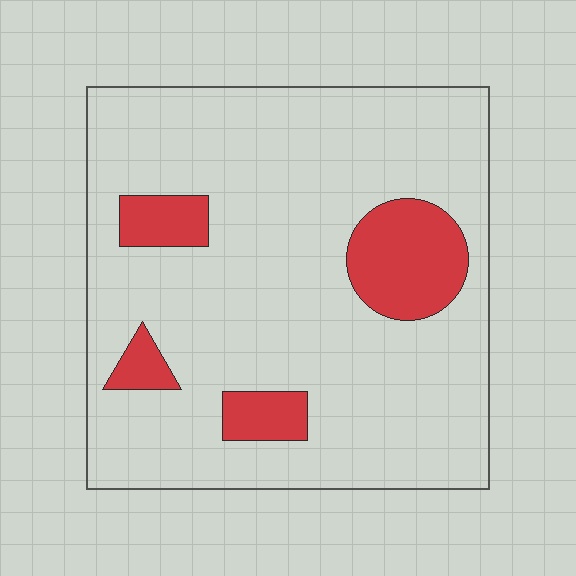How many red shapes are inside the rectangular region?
4.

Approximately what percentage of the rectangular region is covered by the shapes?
Approximately 15%.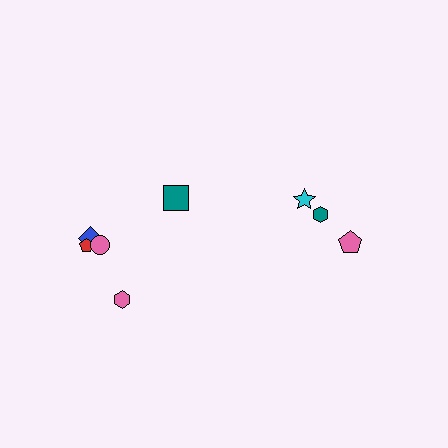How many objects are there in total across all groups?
There are 8 objects.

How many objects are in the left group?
There are 5 objects.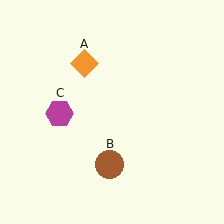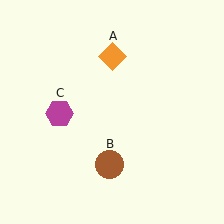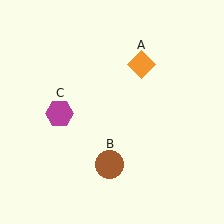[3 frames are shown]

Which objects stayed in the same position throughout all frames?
Brown circle (object B) and magenta hexagon (object C) remained stationary.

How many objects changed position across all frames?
1 object changed position: orange diamond (object A).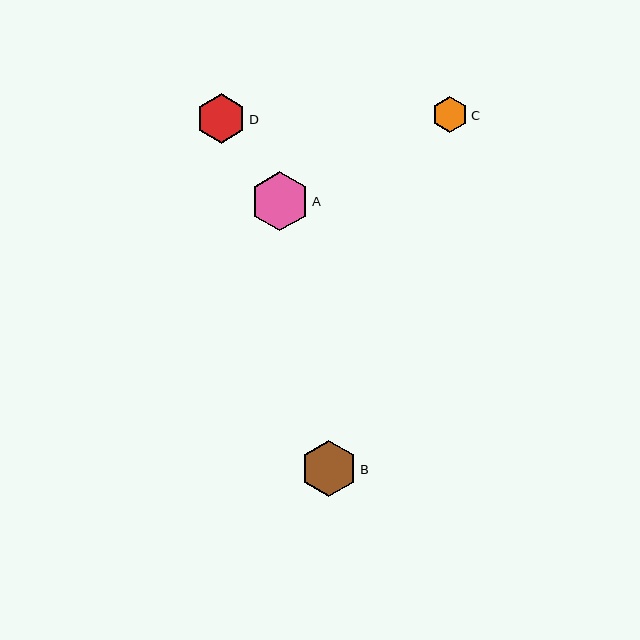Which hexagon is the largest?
Hexagon A is the largest with a size of approximately 59 pixels.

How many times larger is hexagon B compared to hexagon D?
Hexagon B is approximately 1.1 times the size of hexagon D.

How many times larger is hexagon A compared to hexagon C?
Hexagon A is approximately 1.6 times the size of hexagon C.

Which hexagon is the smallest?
Hexagon C is the smallest with a size of approximately 36 pixels.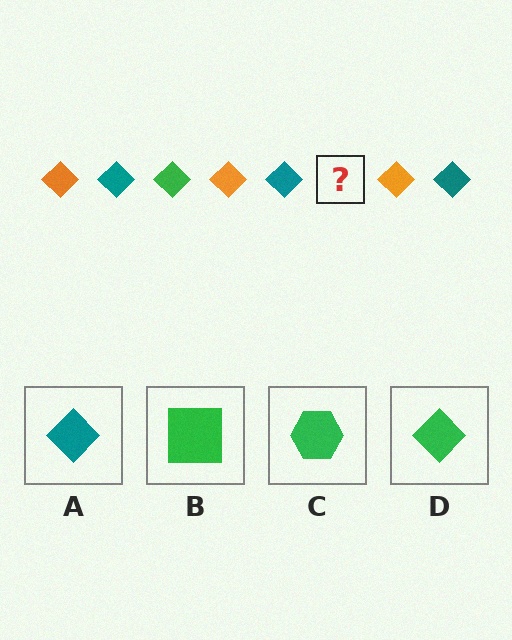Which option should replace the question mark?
Option D.